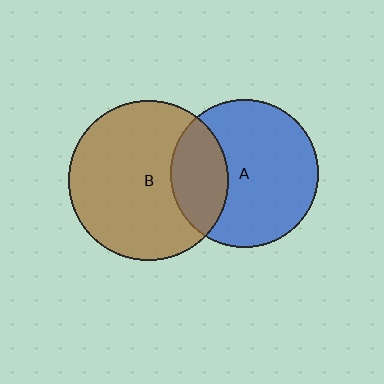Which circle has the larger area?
Circle B (brown).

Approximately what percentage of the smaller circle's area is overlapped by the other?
Approximately 30%.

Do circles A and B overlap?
Yes.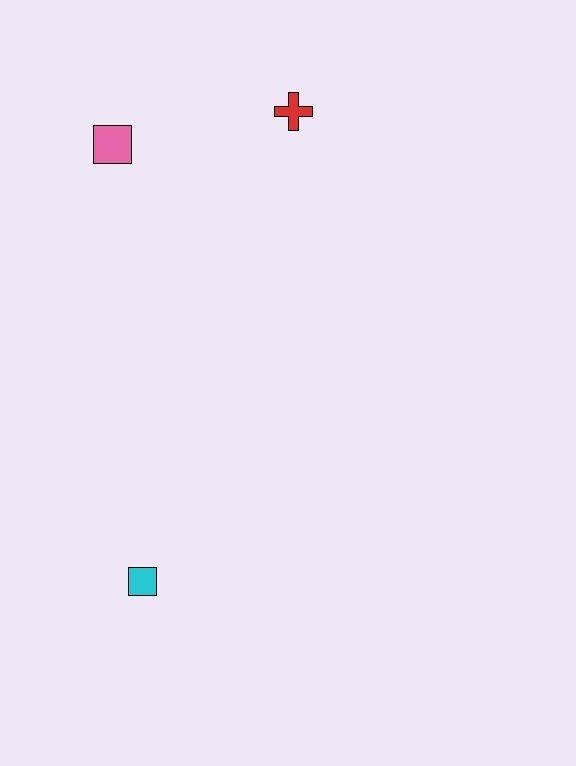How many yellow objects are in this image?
There are no yellow objects.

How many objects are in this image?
There are 3 objects.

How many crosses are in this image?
There is 1 cross.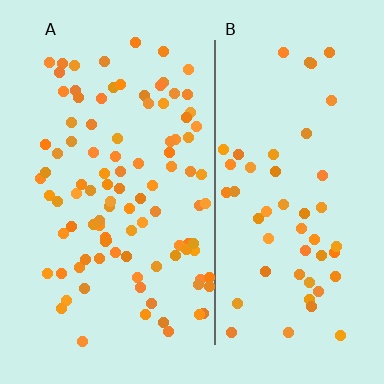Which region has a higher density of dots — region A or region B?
A (the left).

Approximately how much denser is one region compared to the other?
Approximately 1.9× — region A over region B.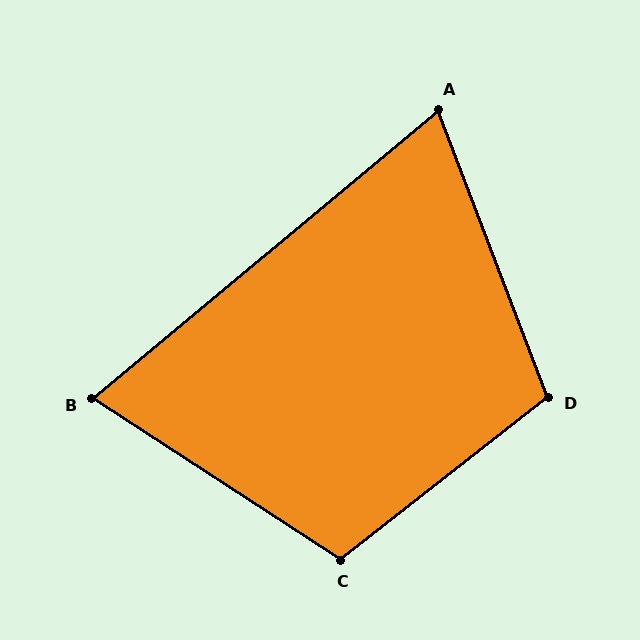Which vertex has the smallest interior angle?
A, at approximately 71 degrees.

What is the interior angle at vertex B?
Approximately 73 degrees (acute).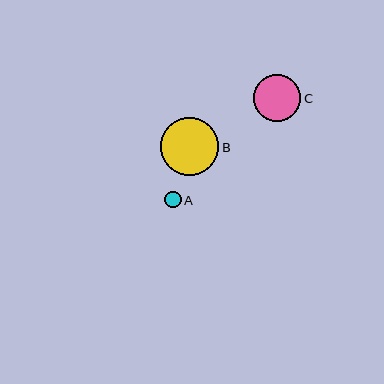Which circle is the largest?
Circle B is the largest with a size of approximately 58 pixels.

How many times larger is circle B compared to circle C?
Circle B is approximately 1.2 times the size of circle C.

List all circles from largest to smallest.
From largest to smallest: B, C, A.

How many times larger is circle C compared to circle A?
Circle C is approximately 2.9 times the size of circle A.